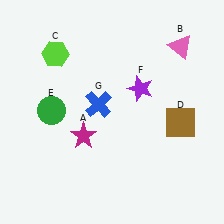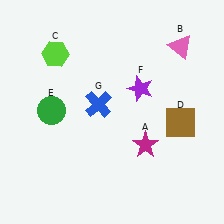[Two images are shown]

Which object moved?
The magenta star (A) moved right.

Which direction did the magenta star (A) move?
The magenta star (A) moved right.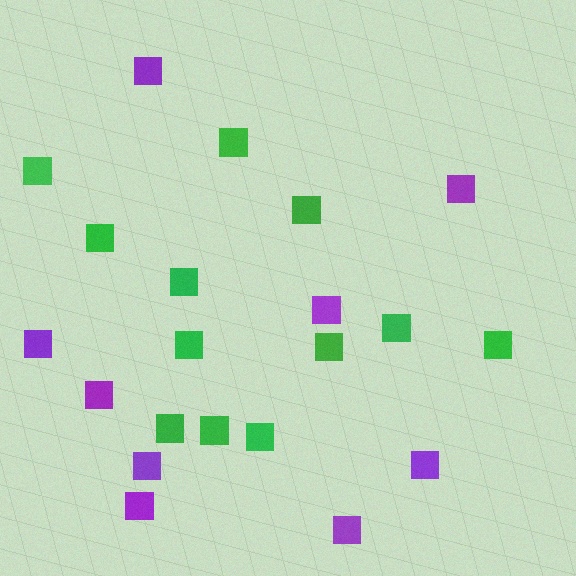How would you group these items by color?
There are 2 groups: one group of purple squares (9) and one group of green squares (12).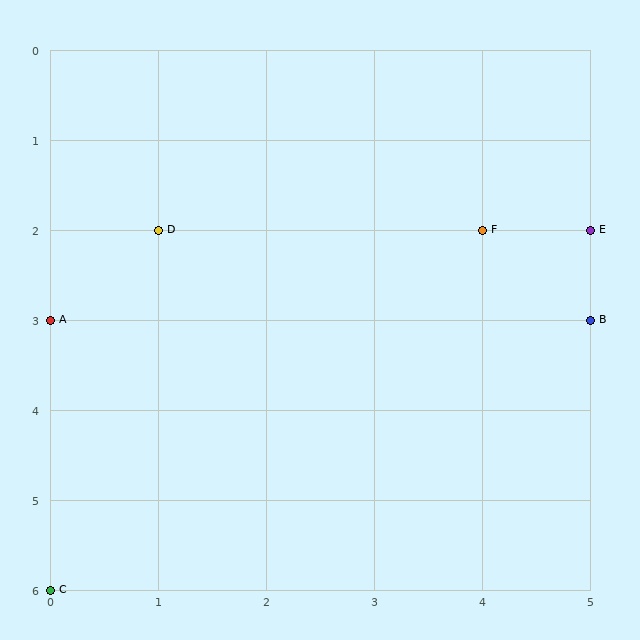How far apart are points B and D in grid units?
Points B and D are 4 columns and 1 row apart (about 4.1 grid units diagonally).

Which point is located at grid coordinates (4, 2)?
Point F is at (4, 2).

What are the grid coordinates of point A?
Point A is at grid coordinates (0, 3).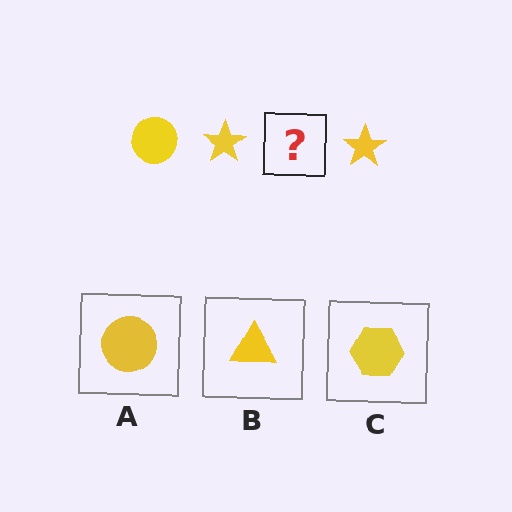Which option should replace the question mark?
Option A.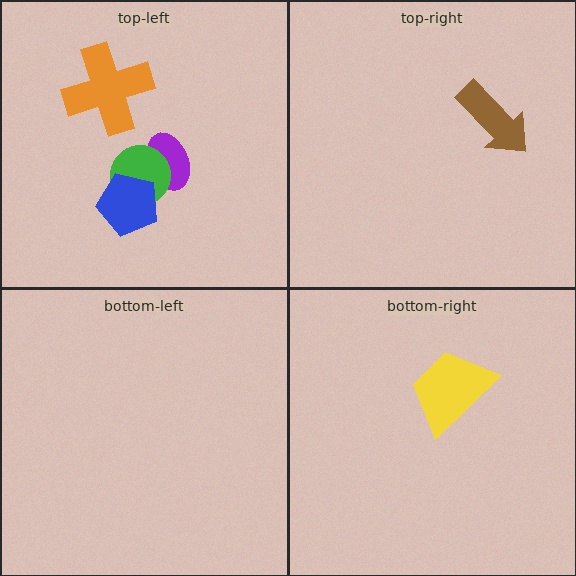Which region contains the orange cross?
The top-left region.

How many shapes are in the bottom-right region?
1.